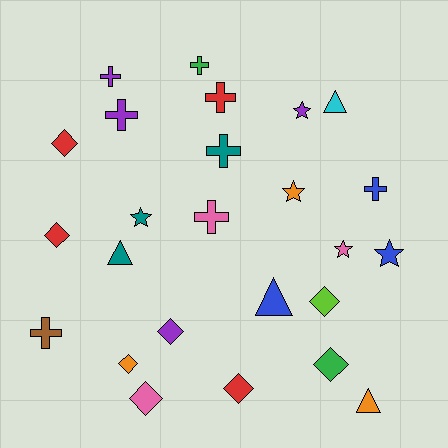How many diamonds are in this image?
There are 8 diamonds.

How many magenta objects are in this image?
There are no magenta objects.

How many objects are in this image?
There are 25 objects.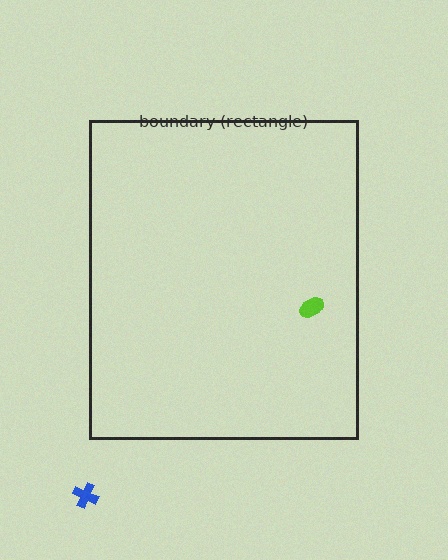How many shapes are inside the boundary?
1 inside, 1 outside.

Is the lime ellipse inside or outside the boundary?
Inside.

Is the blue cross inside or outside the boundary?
Outside.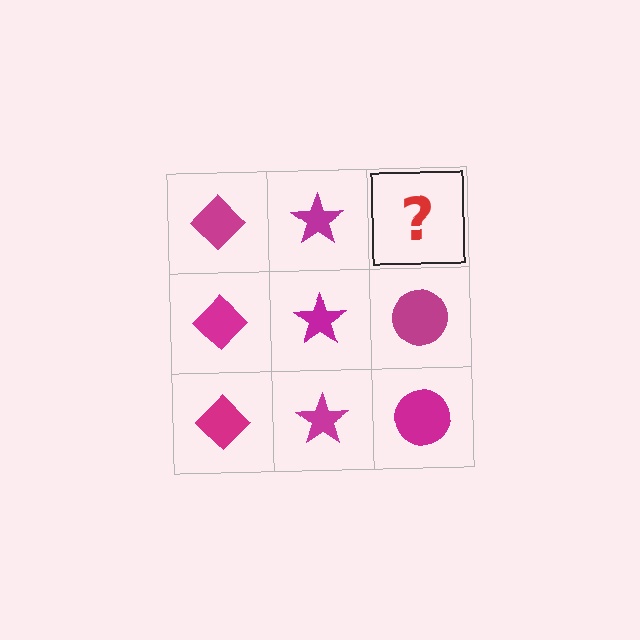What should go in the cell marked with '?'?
The missing cell should contain a magenta circle.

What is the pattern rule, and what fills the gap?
The rule is that each column has a consistent shape. The gap should be filled with a magenta circle.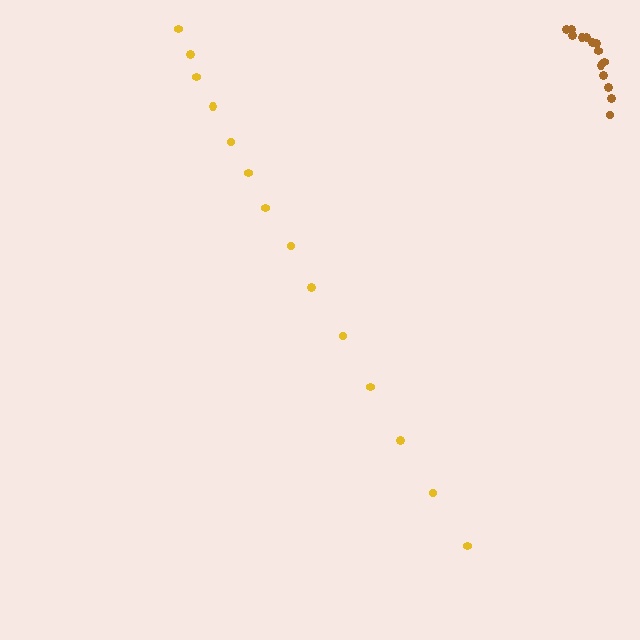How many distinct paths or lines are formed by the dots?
There are 2 distinct paths.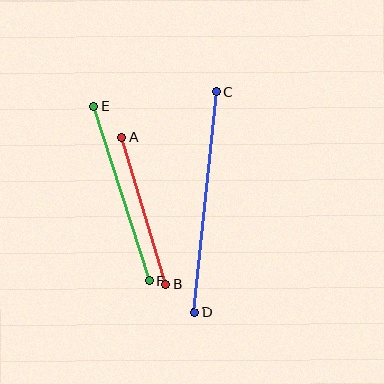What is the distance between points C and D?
The distance is approximately 222 pixels.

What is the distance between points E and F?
The distance is approximately 183 pixels.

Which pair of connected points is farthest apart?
Points C and D are farthest apart.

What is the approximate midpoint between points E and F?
The midpoint is at approximately (122, 194) pixels.